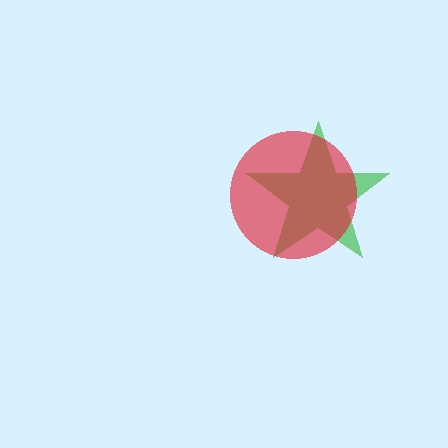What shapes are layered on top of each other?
The layered shapes are: a green star, a red circle.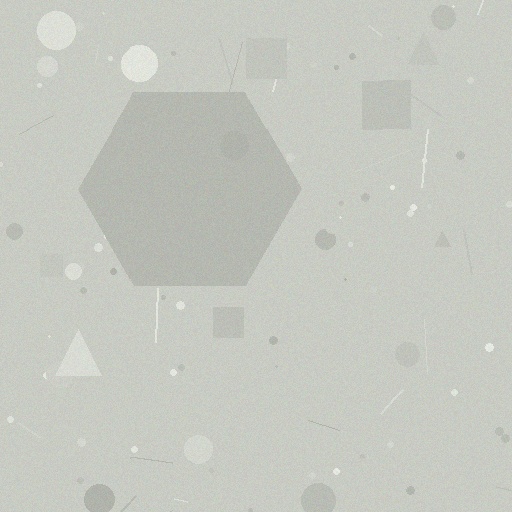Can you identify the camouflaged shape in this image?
The camouflaged shape is a hexagon.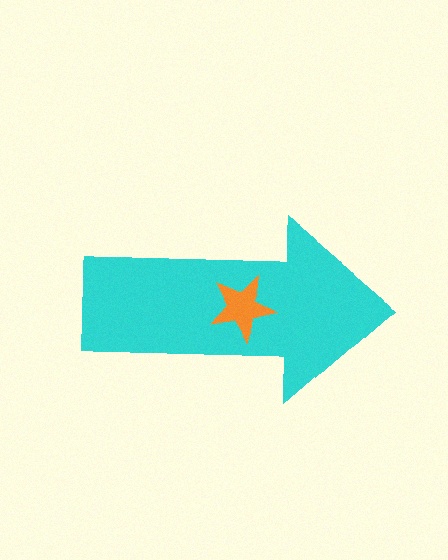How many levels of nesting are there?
2.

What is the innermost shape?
The orange star.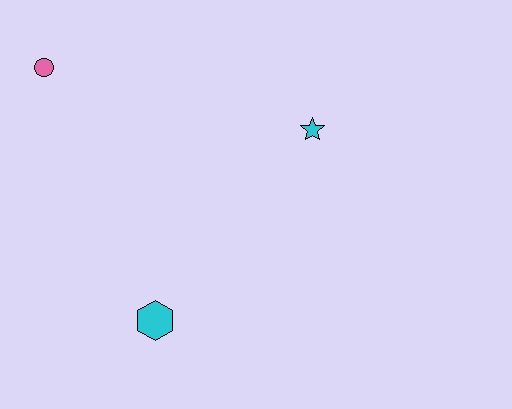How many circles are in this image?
There is 1 circle.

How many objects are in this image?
There are 3 objects.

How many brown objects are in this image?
There are no brown objects.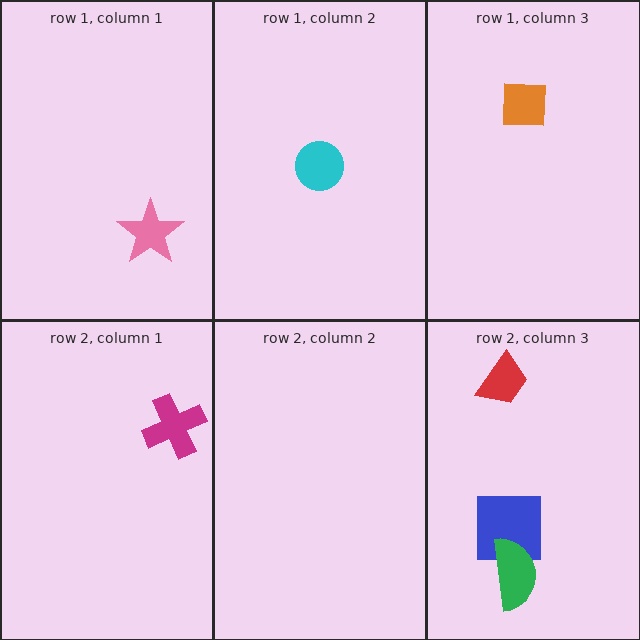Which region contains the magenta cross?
The row 2, column 1 region.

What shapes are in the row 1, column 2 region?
The cyan circle.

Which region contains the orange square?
The row 1, column 3 region.